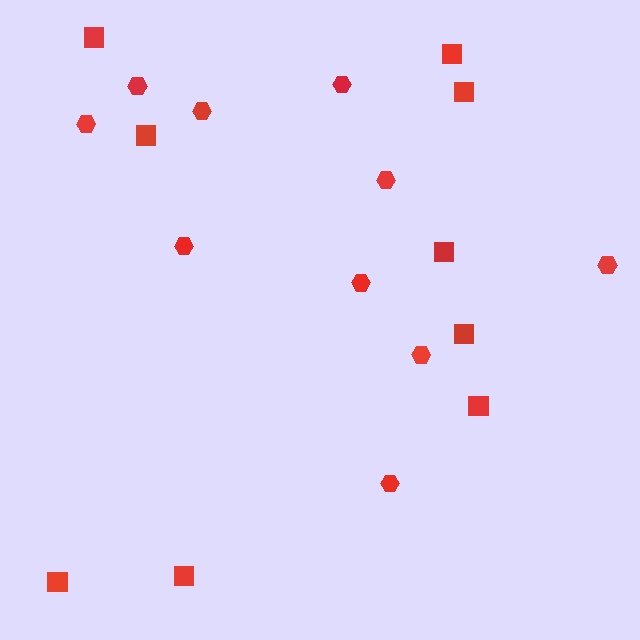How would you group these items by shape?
There are 2 groups: one group of hexagons (10) and one group of squares (9).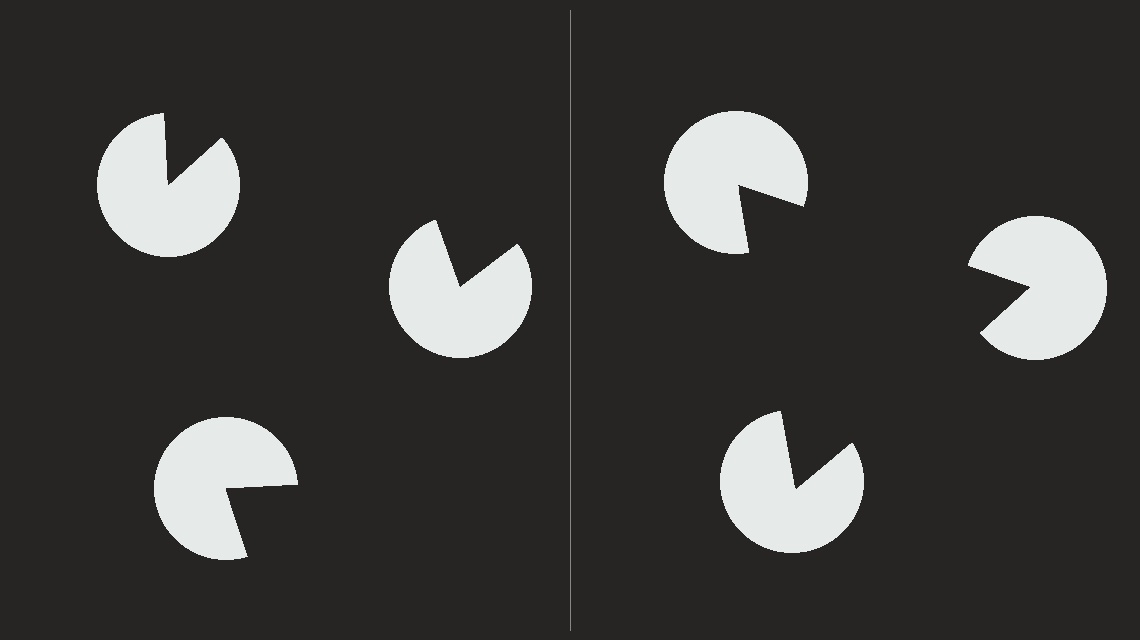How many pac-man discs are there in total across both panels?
6 — 3 on each side.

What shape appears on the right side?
An illusory triangle.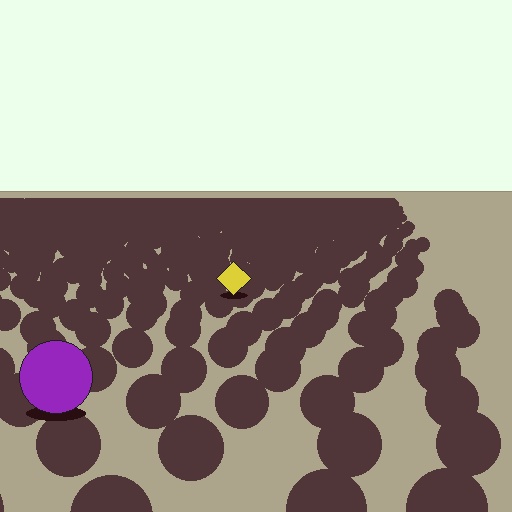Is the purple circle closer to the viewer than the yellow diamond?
Yes. The purple circle is closer — you can tell from the texture gradient: the ground texture is coarser near it.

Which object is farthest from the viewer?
The yellow diamond is farthest from the viewer. It appears smaller and the ground texture around it is denser.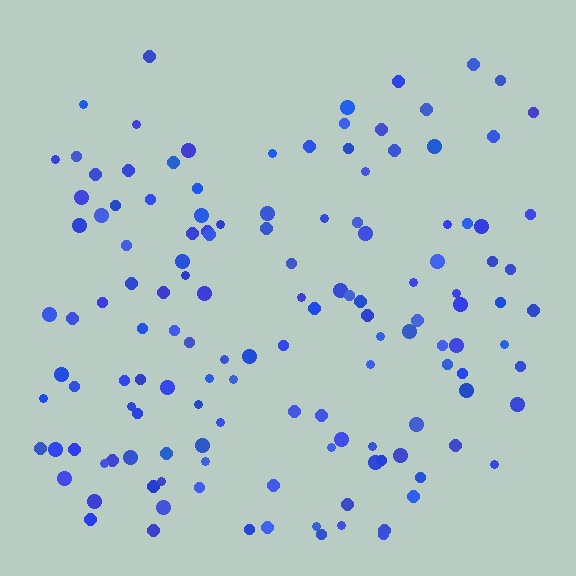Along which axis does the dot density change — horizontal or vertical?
Vertical.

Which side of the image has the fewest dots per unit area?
The top.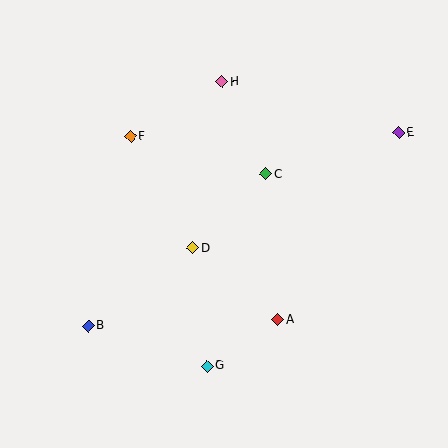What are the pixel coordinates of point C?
Point C is at (266, 174).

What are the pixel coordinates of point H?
Point H is at (222, 82).